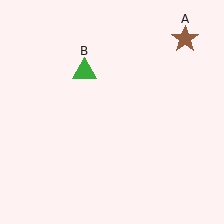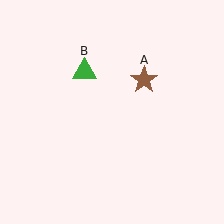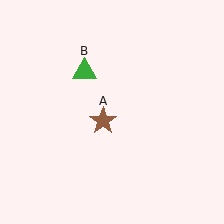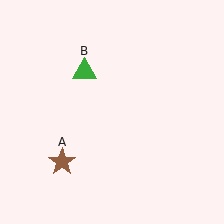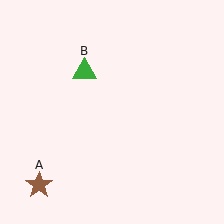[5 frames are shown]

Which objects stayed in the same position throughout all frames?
Green triangle (object B) remained stationary.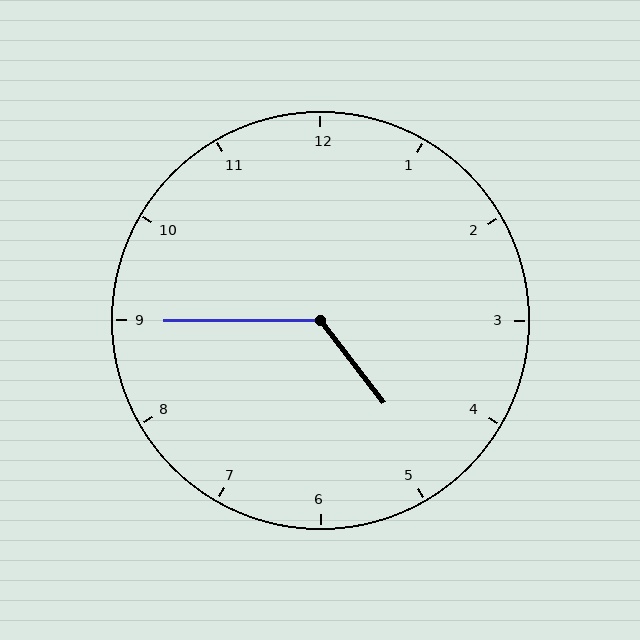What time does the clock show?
4:45.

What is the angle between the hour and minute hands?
Approximately 128 degrees.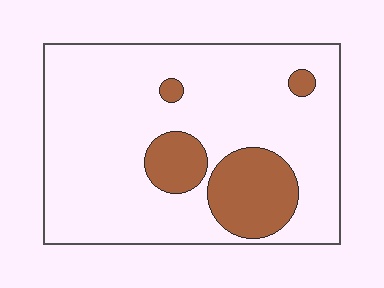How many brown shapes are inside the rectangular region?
4.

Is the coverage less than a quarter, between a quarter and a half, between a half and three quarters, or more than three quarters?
Less than a quarter.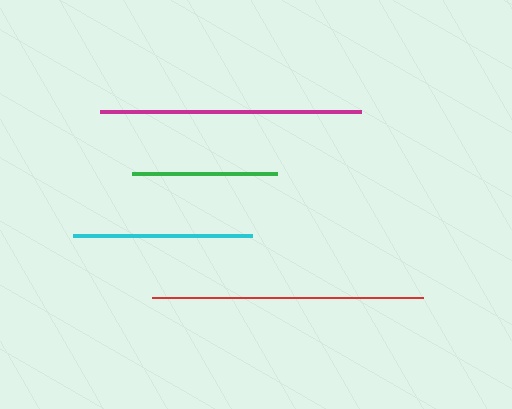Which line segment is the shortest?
The green line is the shortest at approximately 145 pixels.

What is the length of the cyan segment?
The cyan segment is approximately 179 pixels long.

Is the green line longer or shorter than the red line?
The red line is longer than the green line.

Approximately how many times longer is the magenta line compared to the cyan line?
The magenta line is approximately 1.5 times the length of the cyan line.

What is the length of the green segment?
The green segment is approximately 145 pixels long.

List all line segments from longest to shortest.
From longest to shortest: red, magenta, cyan, green.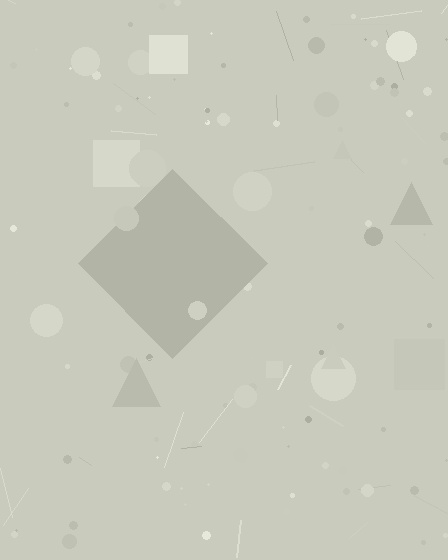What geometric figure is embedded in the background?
A diamond is embedded in the background.